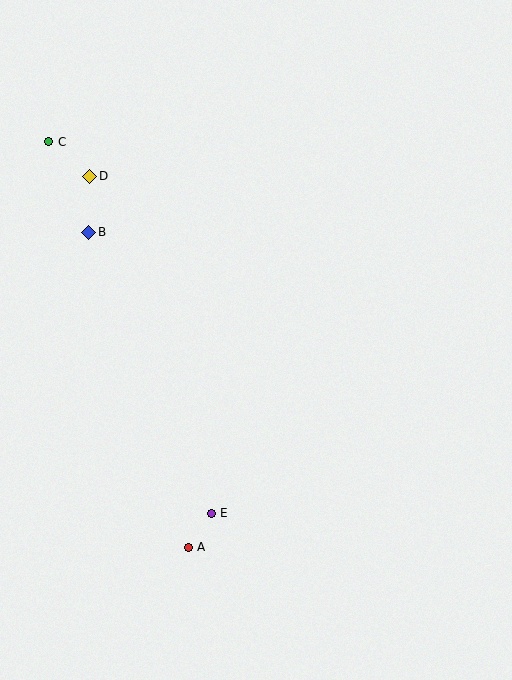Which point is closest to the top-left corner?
Point C is closest to the top-left corner.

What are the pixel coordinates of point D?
Point D is at (90, 176).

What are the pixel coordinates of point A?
Point A is at (188, 548).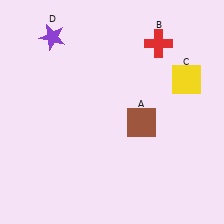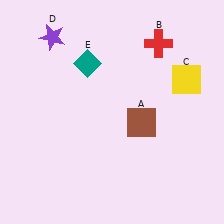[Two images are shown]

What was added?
A teal diamond (E) was added in Image 2.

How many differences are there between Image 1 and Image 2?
There is 1 difference between the two images.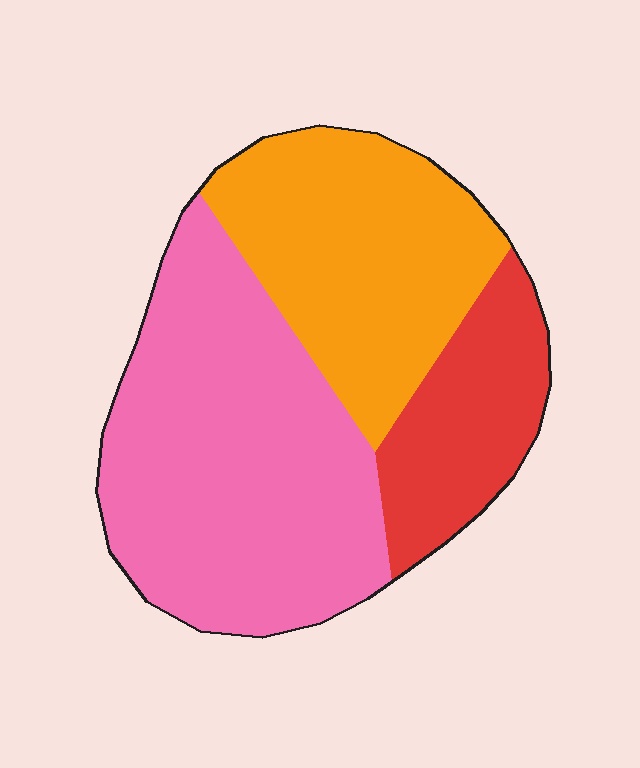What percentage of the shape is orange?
Orange covers around 35% of the shape.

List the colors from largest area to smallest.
From largest to smallest: pink, orange, red.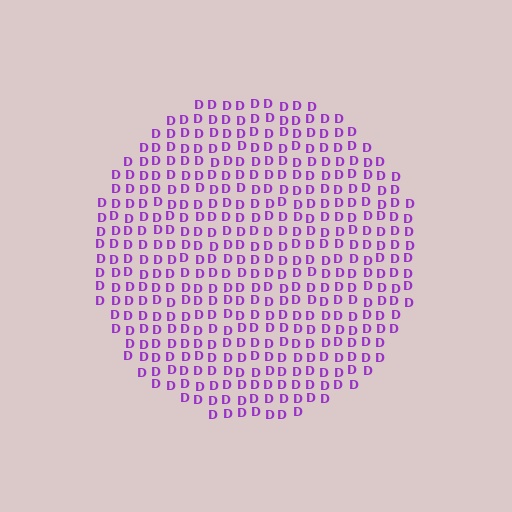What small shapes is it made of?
It is made of small letter D's.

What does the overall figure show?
The overall figure shows a circle.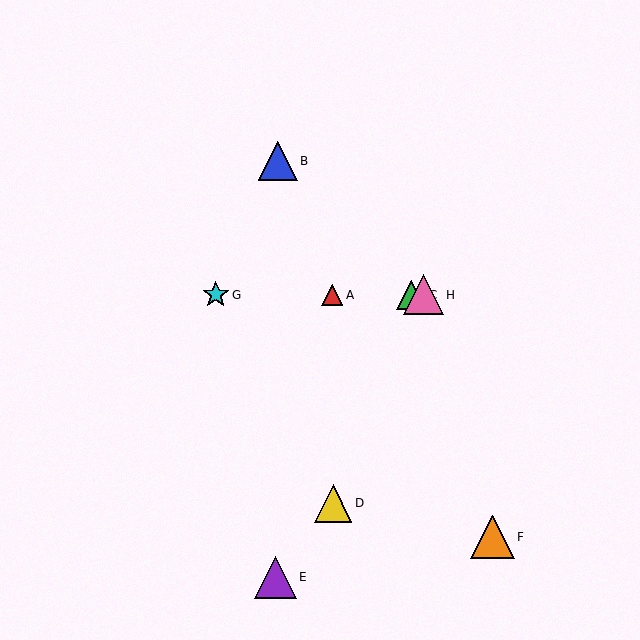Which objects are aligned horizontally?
Objects A, C, G, H are aligned horizontally.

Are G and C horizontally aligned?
Yes, both are at y≈295.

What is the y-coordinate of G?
Object G is at y≈295.